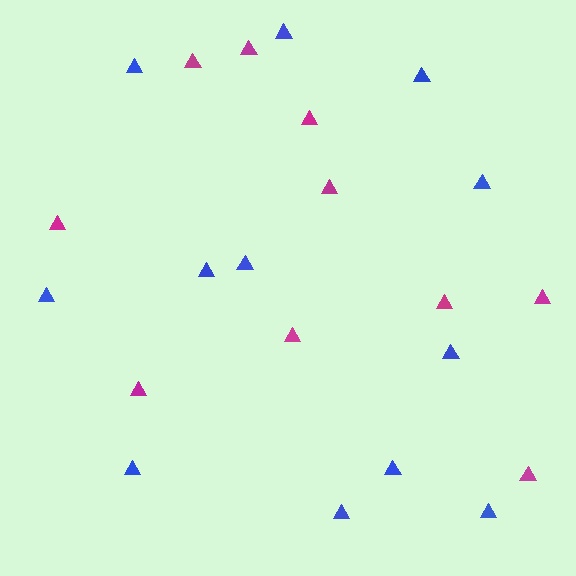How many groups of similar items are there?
There are 2 groups: one group of magenta triangles (10) and one group of blue triangles (12).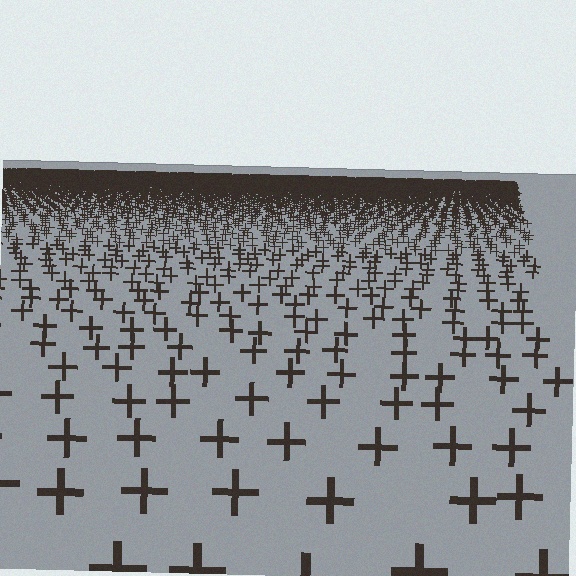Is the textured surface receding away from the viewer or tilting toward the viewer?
The surface is receding away from the viewer. Texture elements get smaller and denser toward the top.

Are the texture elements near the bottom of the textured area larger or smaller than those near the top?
Larger. Near the bottom, elements are closer to the viewer and appear at a bigger on-screen size.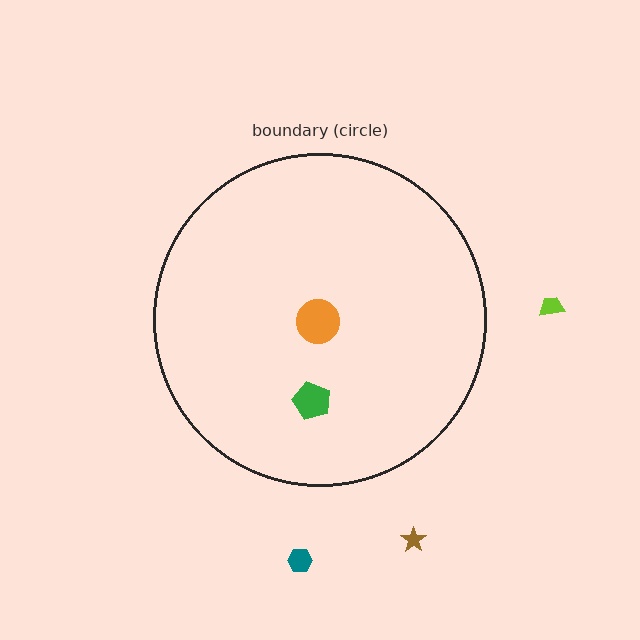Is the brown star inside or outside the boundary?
Outside.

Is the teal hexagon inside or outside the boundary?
Outside.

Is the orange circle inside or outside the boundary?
Inside.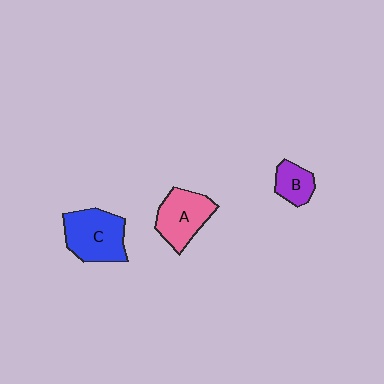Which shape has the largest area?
Shape C (blue).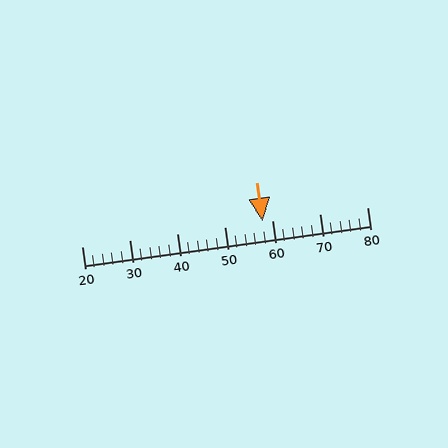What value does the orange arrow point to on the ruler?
The orange arrow points to approximately 58.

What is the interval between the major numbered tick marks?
The major tick marks are spaced 10 units apart.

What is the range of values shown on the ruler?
The ruler shows values from 20 to 80.